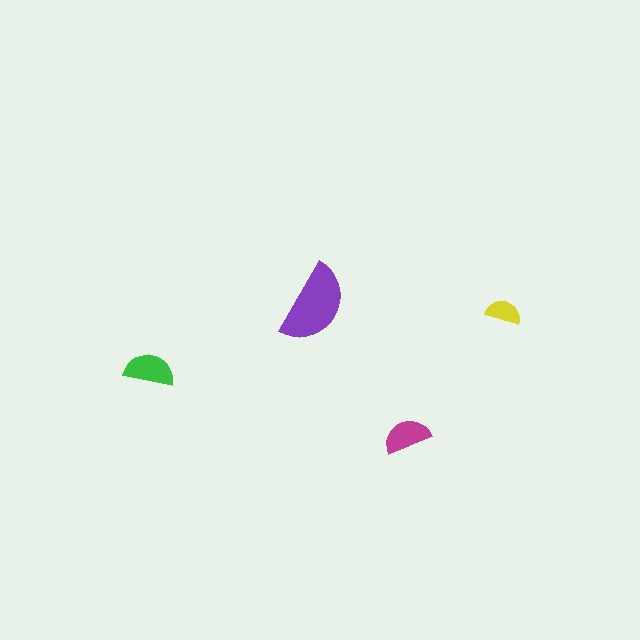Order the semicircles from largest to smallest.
the purple one, the green one, the magenta one, the yellow one.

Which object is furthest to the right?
The yellow semicircle is rightmost.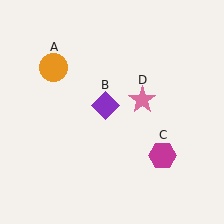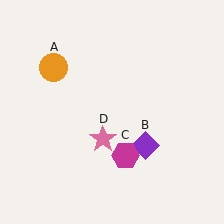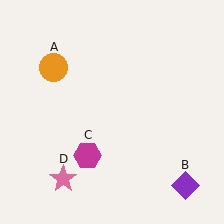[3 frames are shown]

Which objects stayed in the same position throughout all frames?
Orange circle (object A) remained stationary.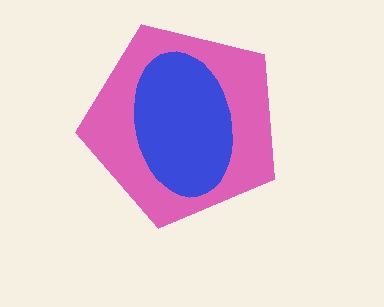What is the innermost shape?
The blue ellipse.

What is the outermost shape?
The pink pentagon.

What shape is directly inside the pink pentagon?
The blue ellipse.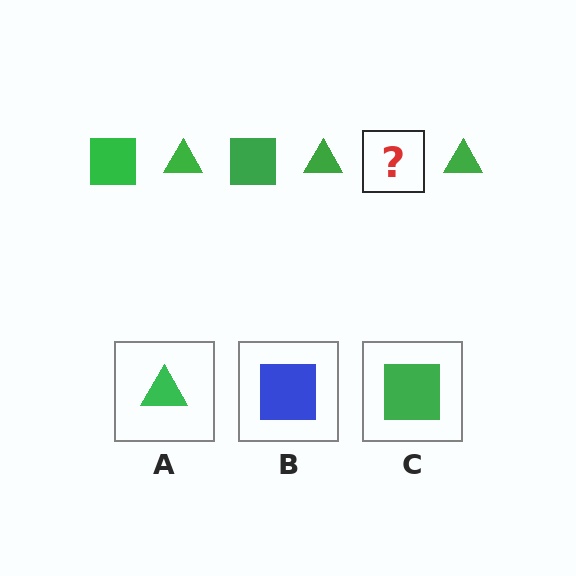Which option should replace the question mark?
Option C.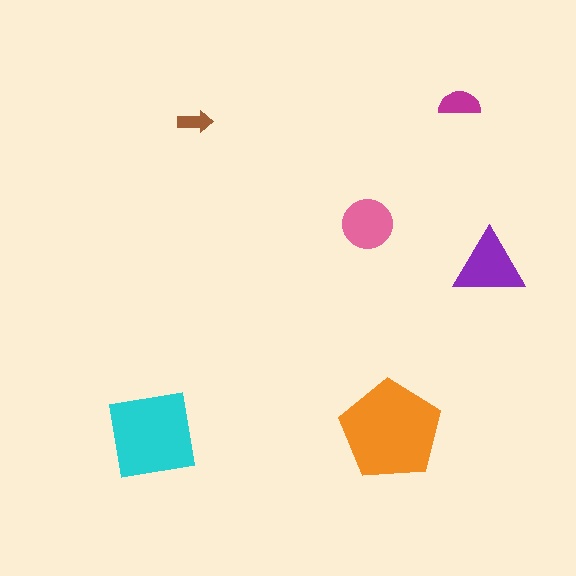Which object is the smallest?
The brown arrow.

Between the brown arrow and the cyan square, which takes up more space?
The cyan square.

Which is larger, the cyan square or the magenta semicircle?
The cyan square.